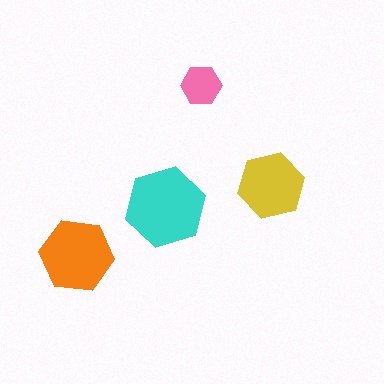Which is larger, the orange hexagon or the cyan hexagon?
The cyan one.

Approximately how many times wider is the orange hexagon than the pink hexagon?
About 2 times wider.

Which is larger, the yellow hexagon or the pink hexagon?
The yellow one.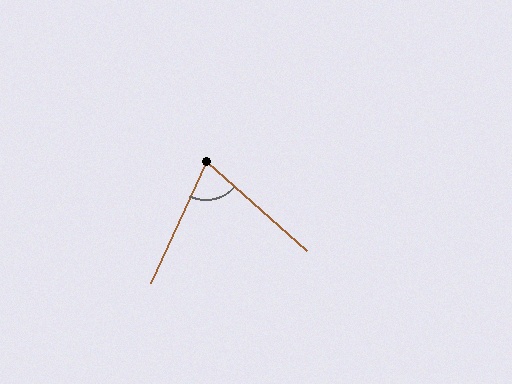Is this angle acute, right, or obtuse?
It is acute.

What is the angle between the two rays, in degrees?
Approximately 73 degrees.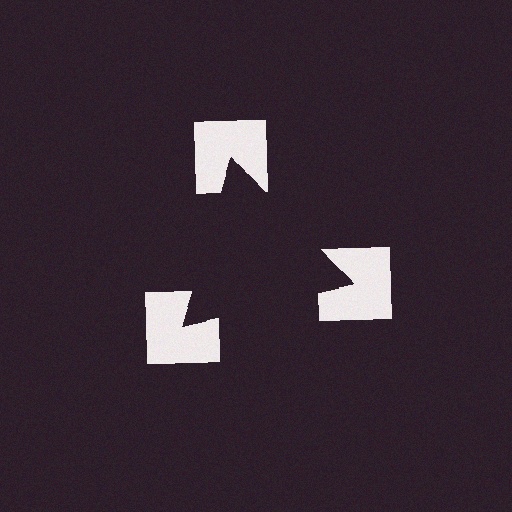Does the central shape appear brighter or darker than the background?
It typically appears slightly darker than the background, even though no actual brightness change is drawn.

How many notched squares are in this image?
There are 3 — one at each vertex of the illusory triangle.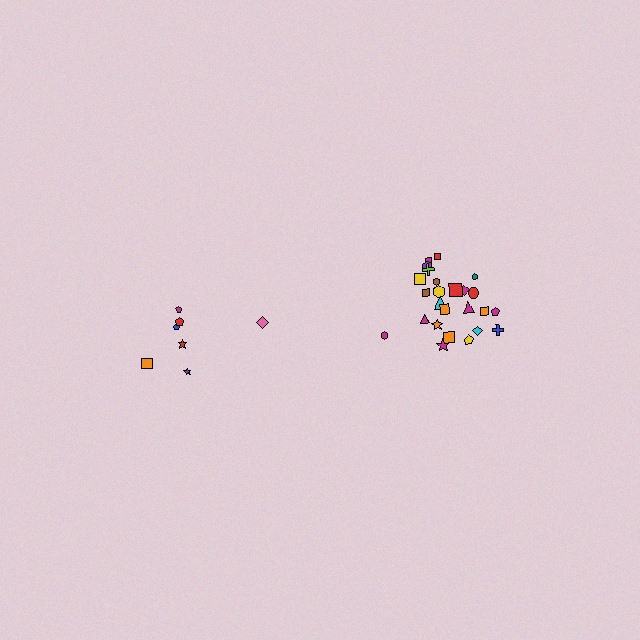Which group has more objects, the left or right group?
The right group.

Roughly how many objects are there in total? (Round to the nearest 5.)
Roughly 30 objects in total.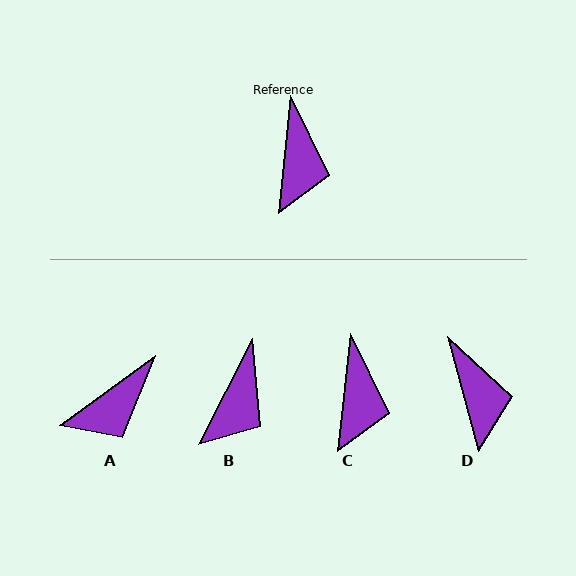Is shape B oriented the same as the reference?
No, it is off by about 21 degrees.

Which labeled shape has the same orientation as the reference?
C.